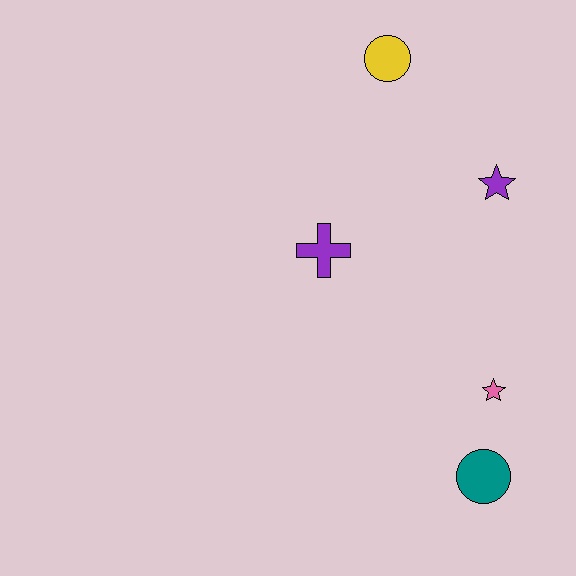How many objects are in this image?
There are 5 objects.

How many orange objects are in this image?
There are no orange objects.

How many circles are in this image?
There are 2 circles.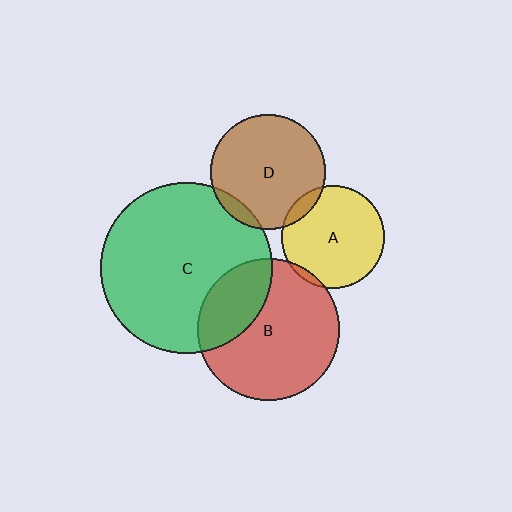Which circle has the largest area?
Circle C (green).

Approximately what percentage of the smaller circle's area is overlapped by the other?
Approximately 5%.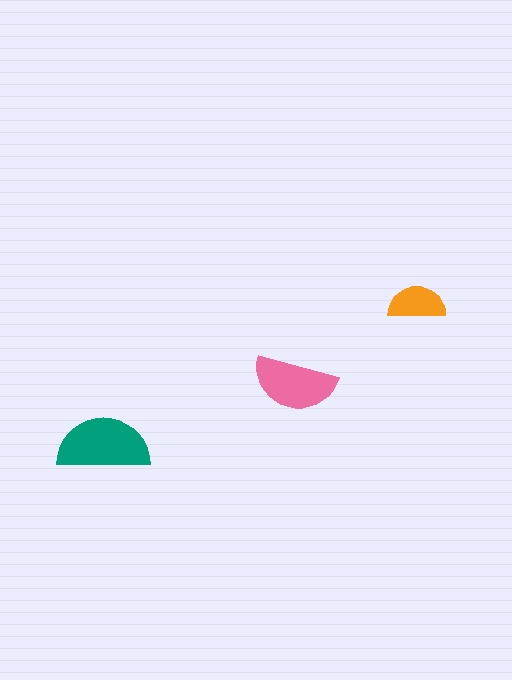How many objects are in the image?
There are 3 objects in the image.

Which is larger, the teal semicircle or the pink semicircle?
The teal one.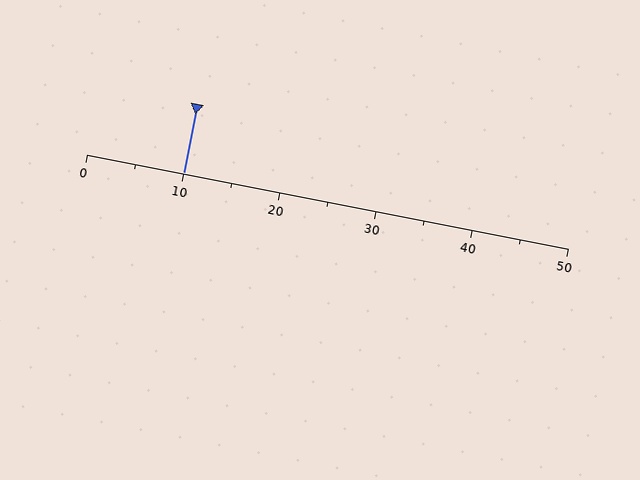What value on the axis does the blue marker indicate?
The marker indicates approximately 10.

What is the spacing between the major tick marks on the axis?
The major ticks are spaced 10 apart.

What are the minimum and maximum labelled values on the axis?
The axis runs from 0 to 50.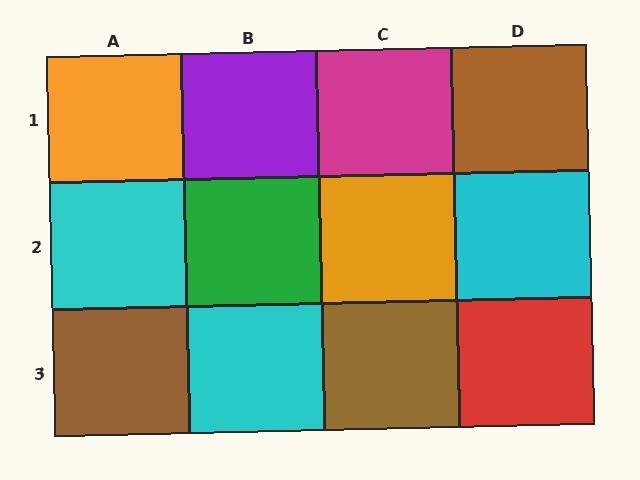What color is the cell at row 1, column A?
Orange.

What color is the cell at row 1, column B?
Purple.